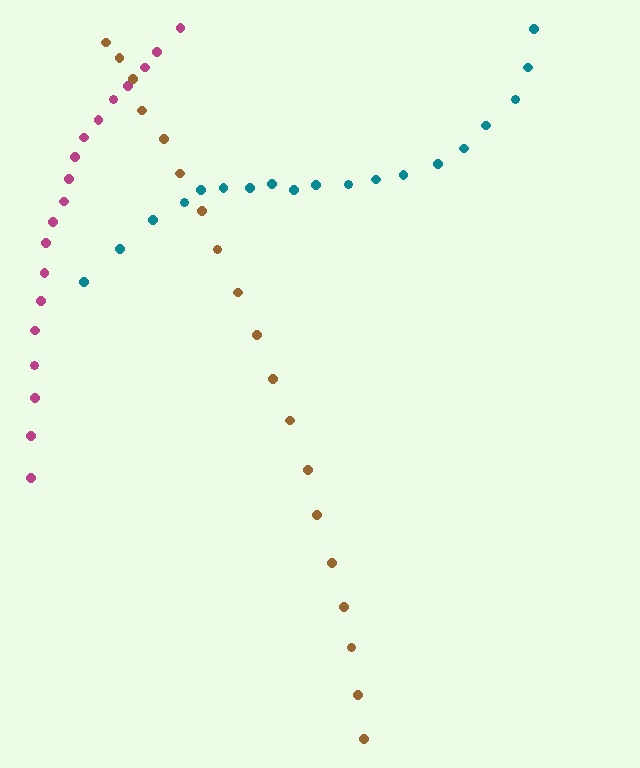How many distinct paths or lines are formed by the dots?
There are 3 distinct paths.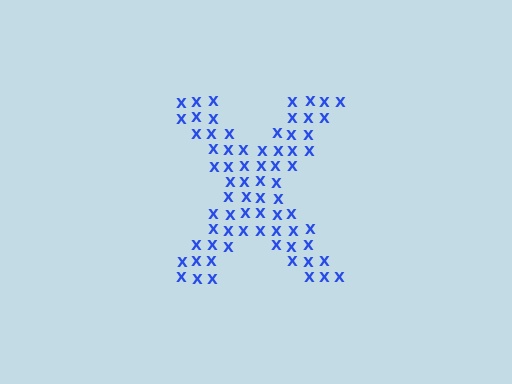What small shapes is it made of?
It is made of small letter X's.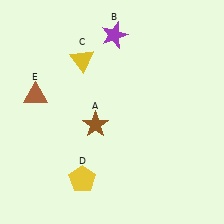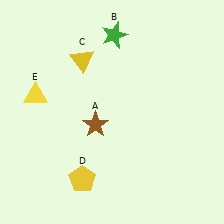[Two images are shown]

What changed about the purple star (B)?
In Image 1, B is purple. In Image 2, it changed to green.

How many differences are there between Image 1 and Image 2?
There are 2 differences between the two images.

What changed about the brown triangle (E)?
In Image 1, E is brown. In Image 2, it changed to yellow.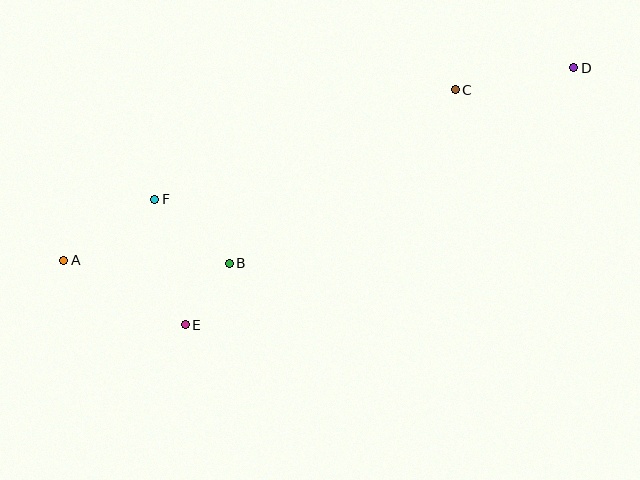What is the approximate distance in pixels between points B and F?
The distance between B and F is approximately 99 pixels.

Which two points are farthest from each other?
Points A and D are farthest from each other.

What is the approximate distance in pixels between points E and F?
The distance between E and F is approximately 129 pixels.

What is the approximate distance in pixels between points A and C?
The distance between A and C is approximately 427 pixels.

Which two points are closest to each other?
Points B and E are closest to each other.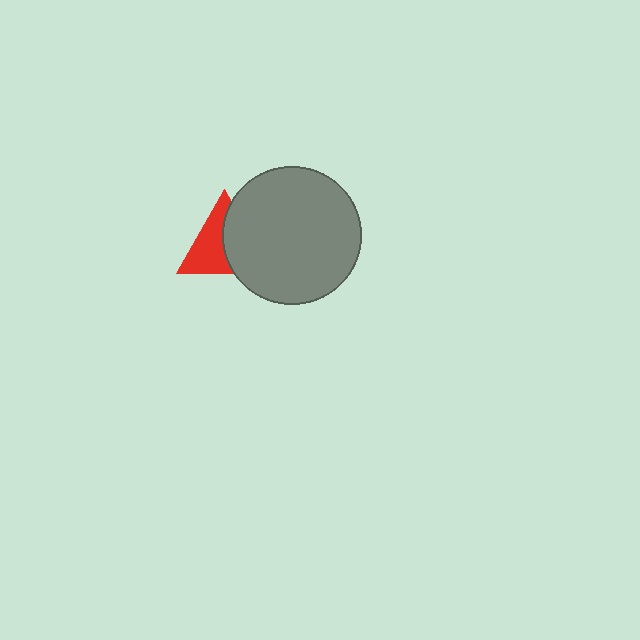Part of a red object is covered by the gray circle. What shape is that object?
It is a triangle.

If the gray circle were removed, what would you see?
You would see the complete red triangle.